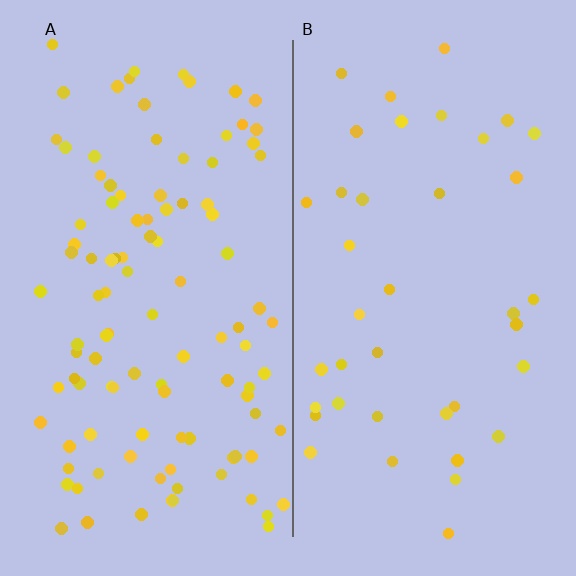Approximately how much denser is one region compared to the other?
Approximately 2.7× — region A over region B.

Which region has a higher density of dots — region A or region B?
A (the left).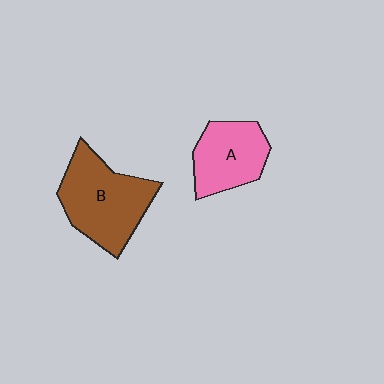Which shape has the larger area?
Shape B (brown).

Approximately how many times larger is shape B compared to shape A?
Approximately 1.4 times.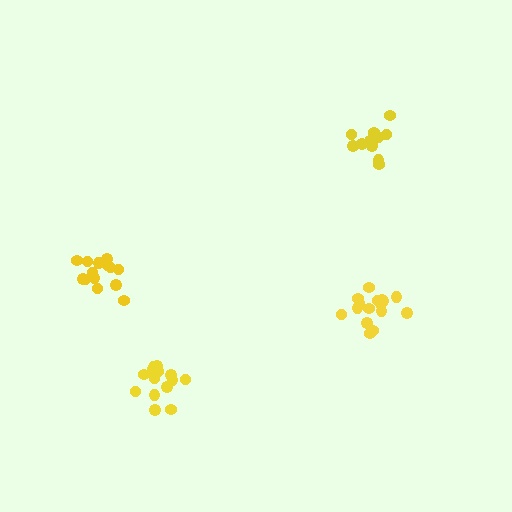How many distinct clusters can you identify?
There are 4 distinct clusters.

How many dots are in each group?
Group 1: 16 dots, Group 2: 12 dots, Group 3: 14 dots, Group 4: 14 dots (56 total).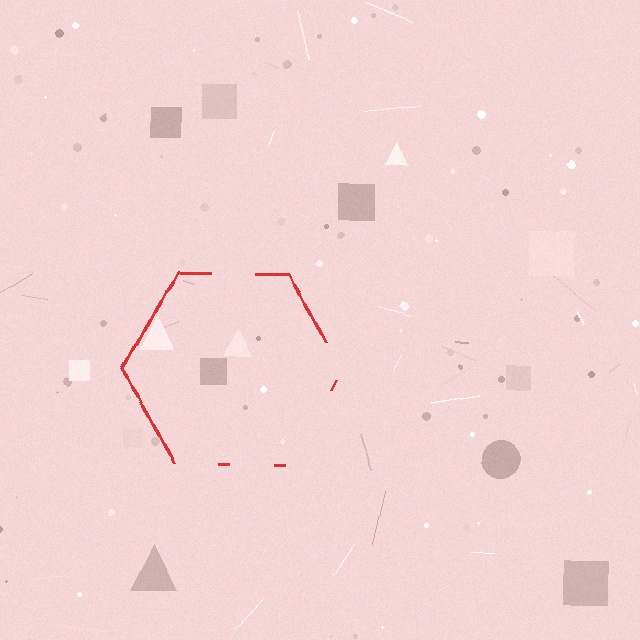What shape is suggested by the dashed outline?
The dashed outline suggests a hexagon.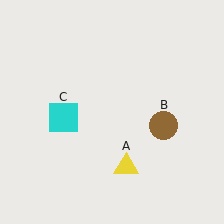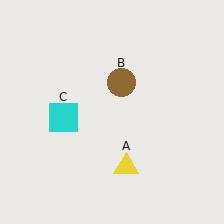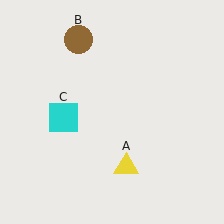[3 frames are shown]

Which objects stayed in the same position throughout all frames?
Yellow triangle (object A) and cyan square (object C) remained stationary.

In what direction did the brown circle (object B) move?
The brown circle (object B) moved up and to the left.